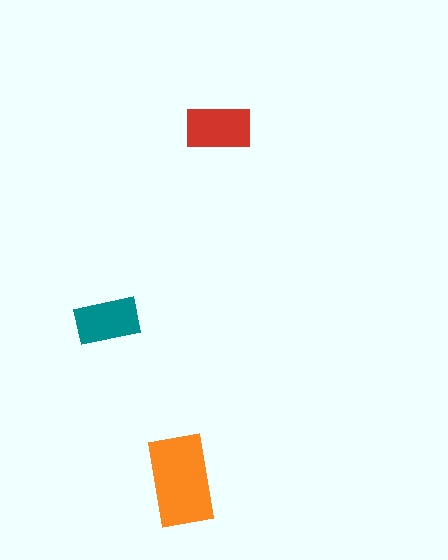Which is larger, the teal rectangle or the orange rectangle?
The orange one.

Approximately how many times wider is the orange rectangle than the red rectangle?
About 1.5 times wider.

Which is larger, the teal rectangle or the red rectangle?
The red one.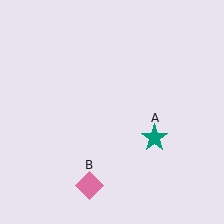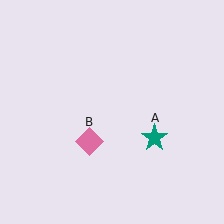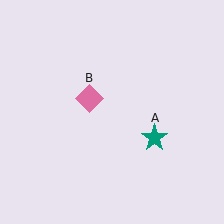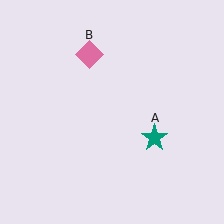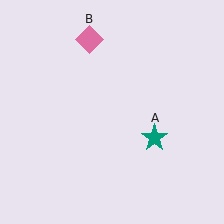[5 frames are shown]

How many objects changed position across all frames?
1 object changed position: pink diamond (object B).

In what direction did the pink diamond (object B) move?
The pink diamond (object B) moved up.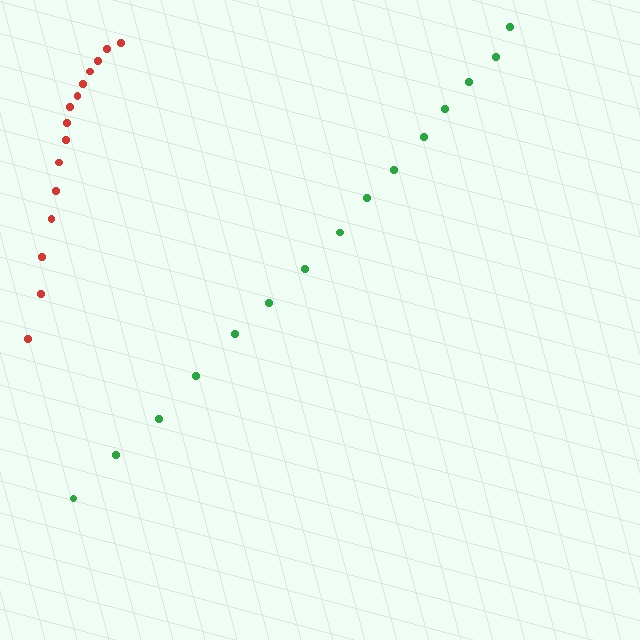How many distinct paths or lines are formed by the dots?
There are 2 distinct paths.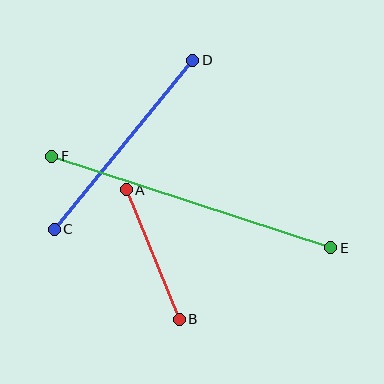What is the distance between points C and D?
The distance is approximately 218 pixels.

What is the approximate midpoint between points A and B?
The midpoint is at approximately (153, 254) pixels.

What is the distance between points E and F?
The distance is approximately 294 pixels.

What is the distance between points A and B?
The distance is approximately 140 pixels.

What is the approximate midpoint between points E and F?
The midpoint is at approximately (191, 202) pixels.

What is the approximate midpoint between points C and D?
The midpoint is at approximately (123, 145) pixels.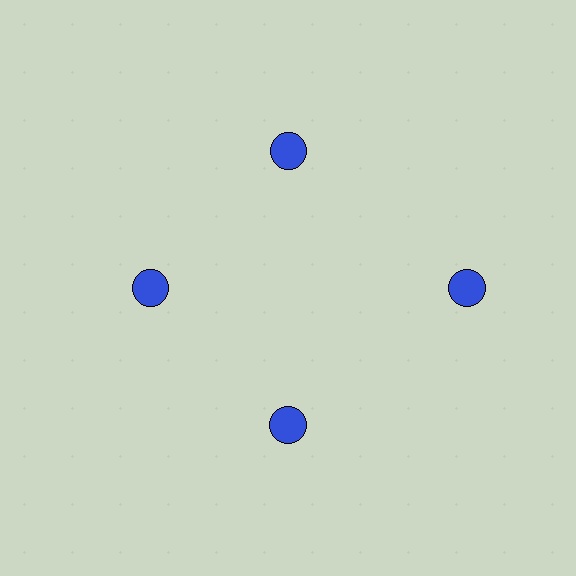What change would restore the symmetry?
The symmetry would be restored by moving it inward, back onto the ring so that all 4 circles sit at equal angles and equal distance from the center.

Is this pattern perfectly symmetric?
No. The 4 blue circles are arranged in a ring, but one element near the 3 o'clock position is pushed outward from the center, breaking the 4-fold rotational symmetry.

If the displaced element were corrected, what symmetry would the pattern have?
It would have 4-fold rotational symmetry — the pattern would map onto itself every 90 degrees.